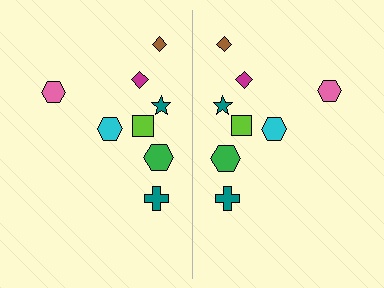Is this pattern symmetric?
Yes, this pattern has bilateral (reflection) symmetry.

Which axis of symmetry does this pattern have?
The pattern has a vertical axis of symmetry running through the center of the image.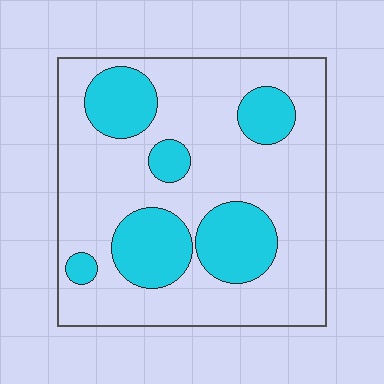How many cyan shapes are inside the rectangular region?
6.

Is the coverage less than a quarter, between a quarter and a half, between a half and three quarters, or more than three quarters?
Between a quarter and a half.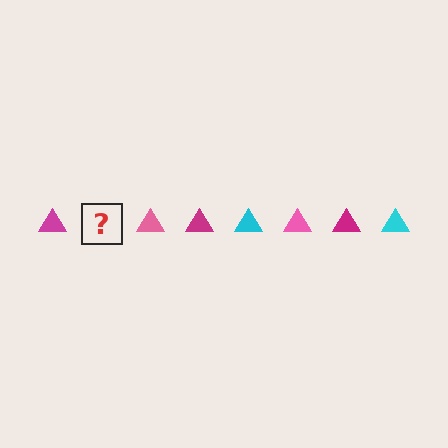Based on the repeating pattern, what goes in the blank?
The blank should be a cyan triangle.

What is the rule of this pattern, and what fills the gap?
The rule is that the pattern cycles through magenta, cyan, pink triangles. The gap should be filled with a cyan triangle.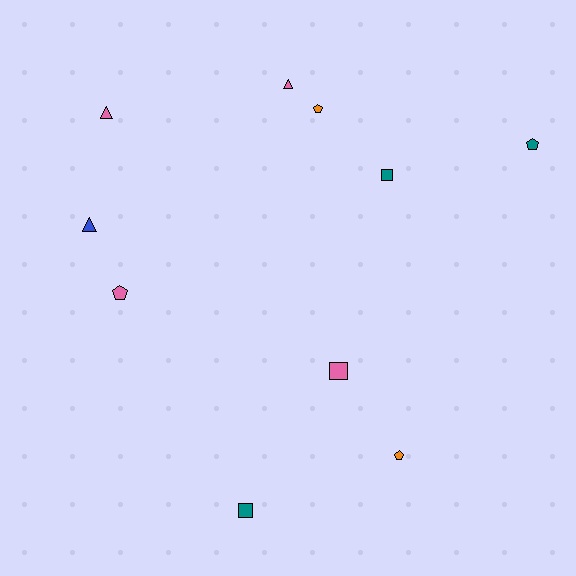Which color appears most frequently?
Pink, with 4 objects.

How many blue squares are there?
There are no blue squares.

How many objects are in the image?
There are 10 objects.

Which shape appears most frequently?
Pentagon, with 4 objects.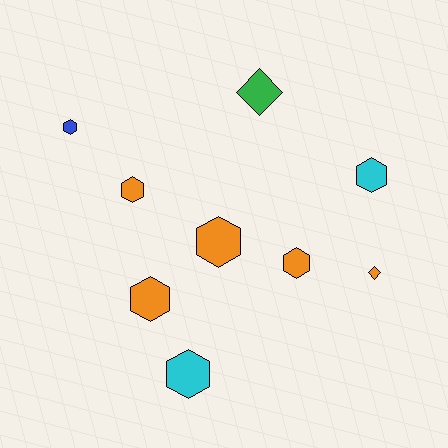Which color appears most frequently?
Orange, with 5 objects.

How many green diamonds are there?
There is 1 green diamond.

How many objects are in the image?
There are 9 objects.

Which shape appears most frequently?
Hexagon, with 7 objects.